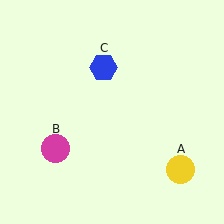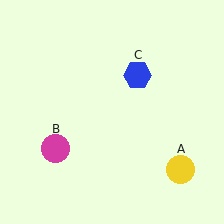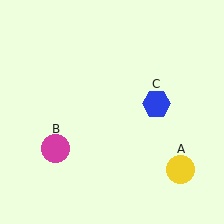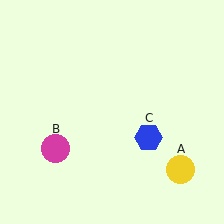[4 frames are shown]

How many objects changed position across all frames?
1 object changed position: blue hexagon (object C).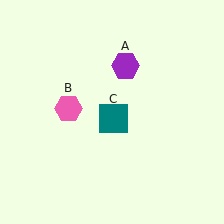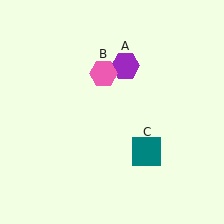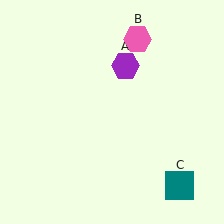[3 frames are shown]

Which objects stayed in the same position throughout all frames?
Purple hexagon (object A) remained stationary.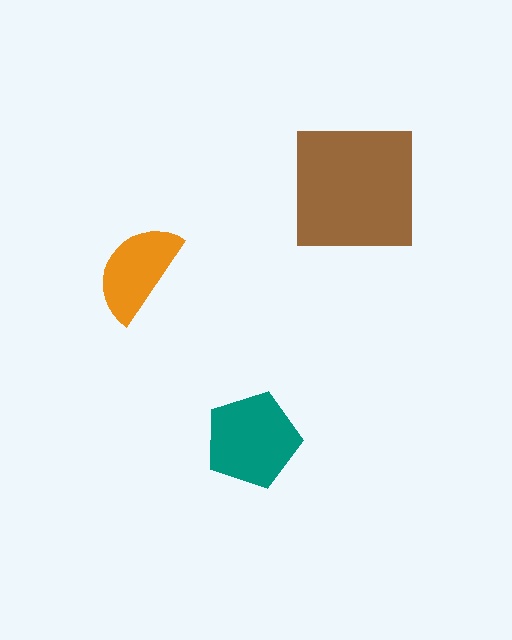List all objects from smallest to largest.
The orange semicircle, the teal pentagon, the brown square.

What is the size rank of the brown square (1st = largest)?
1st.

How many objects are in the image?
There are 3 objects in the image.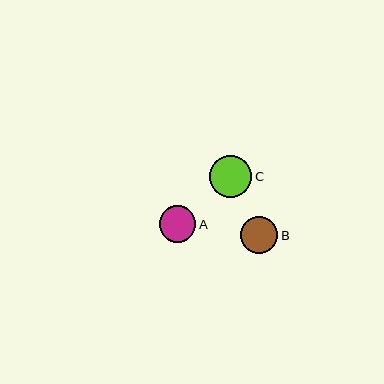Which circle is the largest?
Circle C is the largest with a size of approximately 42 pixels.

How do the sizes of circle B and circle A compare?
Circle B and circle A are approximately the same size.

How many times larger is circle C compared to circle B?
Circle C is approximately 1.1 times the size of circle B.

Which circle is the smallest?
Circle A is the smallest with a size of approximately 37 pixels.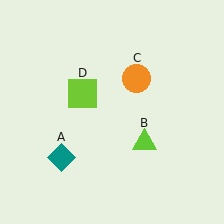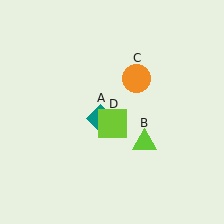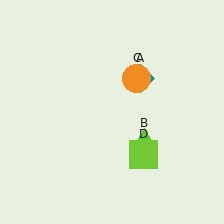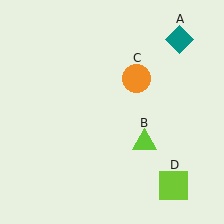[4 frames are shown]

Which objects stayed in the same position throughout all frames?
Lime triangle (object B) and orange circle (object C) remained stationary.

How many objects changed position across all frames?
2 objects changed position: teal diamond (object A), lime square (object D).